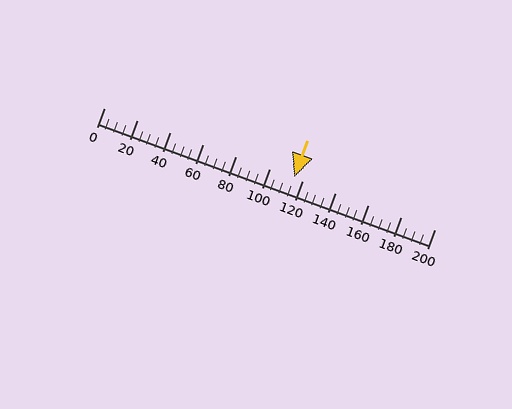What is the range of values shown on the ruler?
The ruler shows values from 0 to 200.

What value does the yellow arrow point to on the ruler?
The yellow arrow points to approximately 115.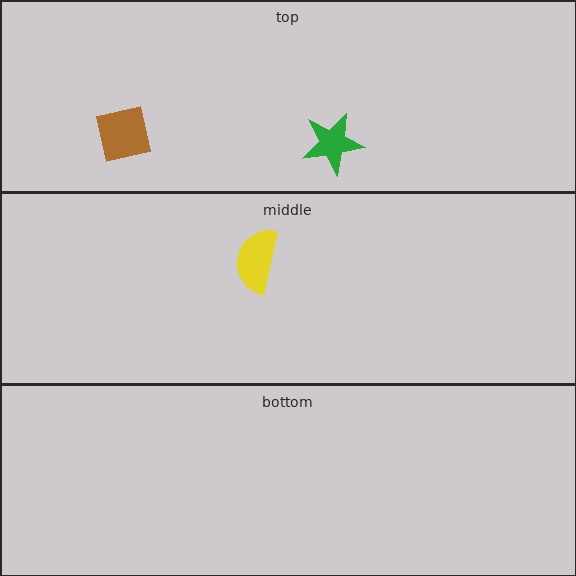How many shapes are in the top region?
2.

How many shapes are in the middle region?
1.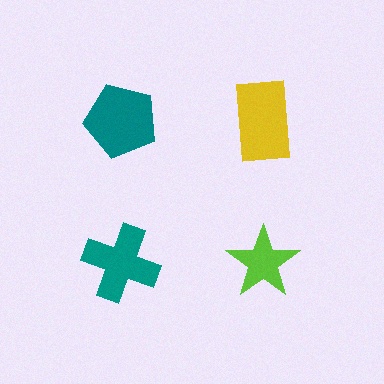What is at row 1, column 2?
A yellow rectangle.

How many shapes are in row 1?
2 shapes.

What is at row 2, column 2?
A lime star.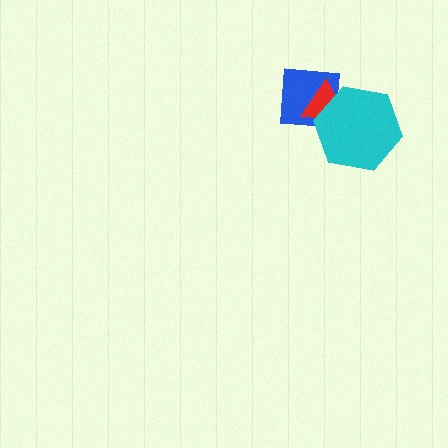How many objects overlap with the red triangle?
2 objects overlap with the red triangle.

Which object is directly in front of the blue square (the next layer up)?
The red triangle is directly in front of the blue square.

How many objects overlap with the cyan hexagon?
2 objects overlap with the cyan hexagon.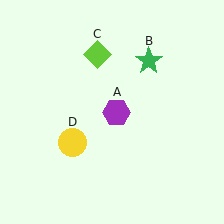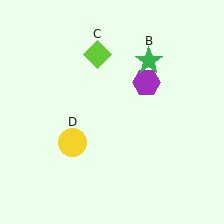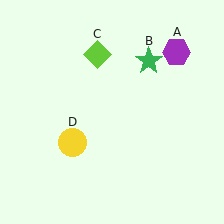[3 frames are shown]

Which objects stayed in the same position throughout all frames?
Green star (object B) and lime diamond (object C) and yellow circle (object D) remained stationary.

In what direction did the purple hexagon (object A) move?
The purple hexagon (object A) moved up and to the right.